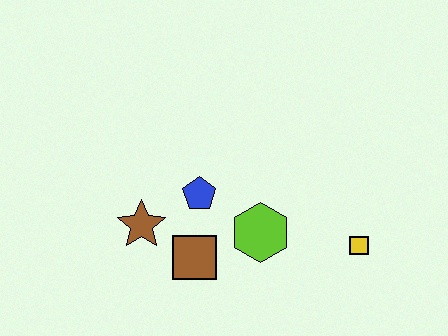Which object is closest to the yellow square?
The lime hexagon is closest to the yellow square.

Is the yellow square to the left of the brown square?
No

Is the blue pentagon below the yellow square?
No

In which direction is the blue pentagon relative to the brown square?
The blue pentagon is above the brown square.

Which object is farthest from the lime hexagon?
The brown star is farthest from the lime hexagon.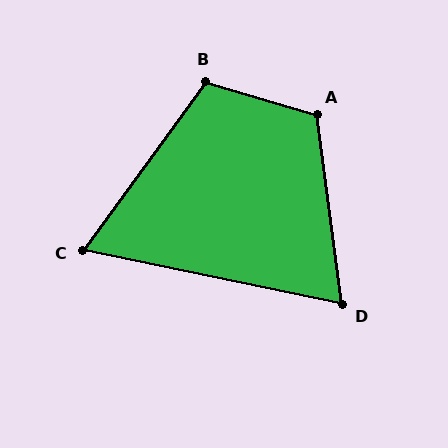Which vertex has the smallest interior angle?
C, at approximately 66 degrees.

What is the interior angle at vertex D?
Approximately 70 degrees (acute).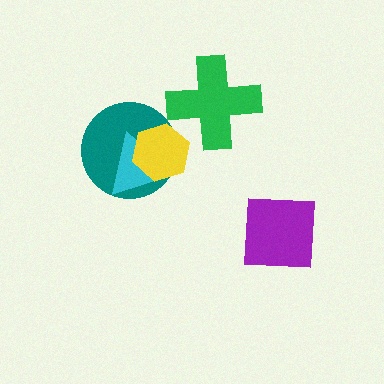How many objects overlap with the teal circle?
2 objects overlap with the teal circle.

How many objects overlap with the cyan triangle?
2 objects overlap with the cyan triangle.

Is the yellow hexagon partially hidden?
No, no other shape covers it.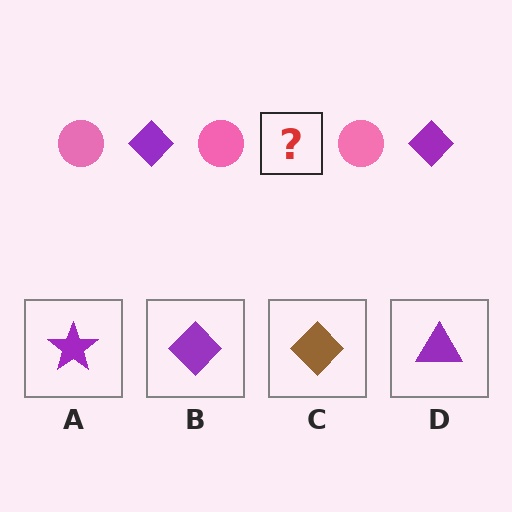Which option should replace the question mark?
Option B.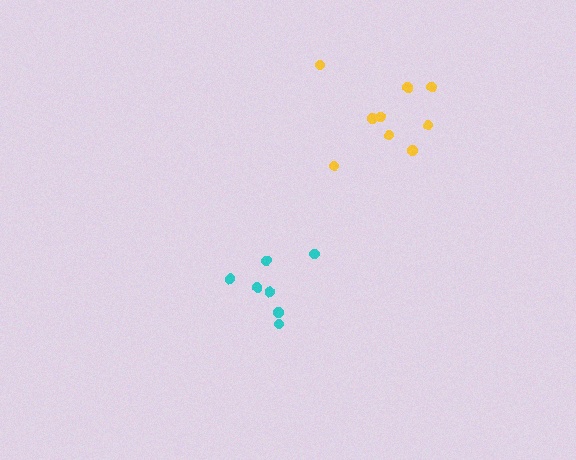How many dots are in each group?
Group 1: 7 dots, Group 2: 9 dots (16 total).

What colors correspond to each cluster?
The clusters are colored: cyan, yellow.